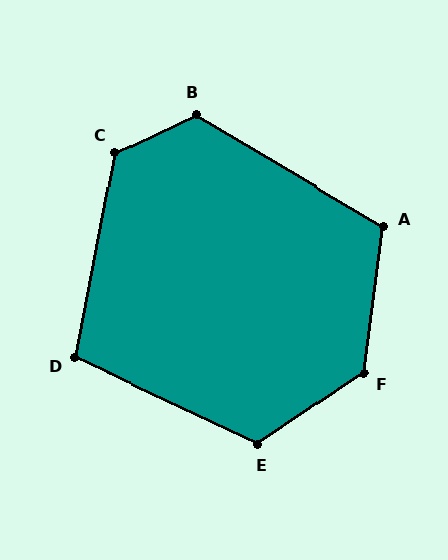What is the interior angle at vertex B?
Approximately 124 degrees (obtuse).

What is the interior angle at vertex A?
Approximately 113 degrees (obtuse).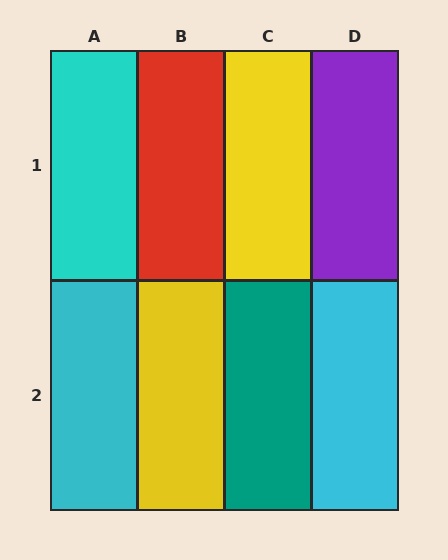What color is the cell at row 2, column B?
Yellow.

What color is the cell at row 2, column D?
Cyan.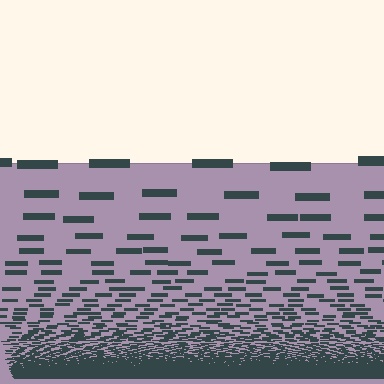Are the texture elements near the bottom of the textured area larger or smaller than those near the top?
Smaller. The gradient is inverted — elements near the bottom are smaller and denser.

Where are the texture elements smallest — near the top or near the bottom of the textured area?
Near the bottom.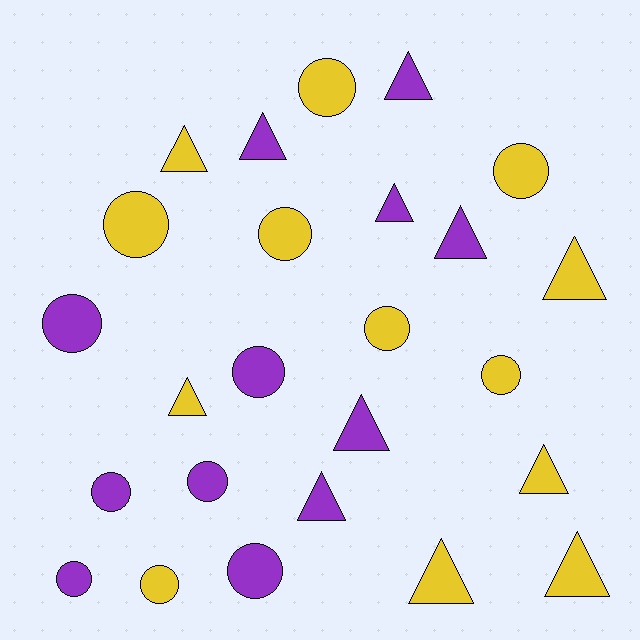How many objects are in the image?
There are 25 objects.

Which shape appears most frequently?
Circle, with 13 objects.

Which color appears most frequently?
Yellow, with 13 objects.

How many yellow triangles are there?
There are 6 yellow triangles.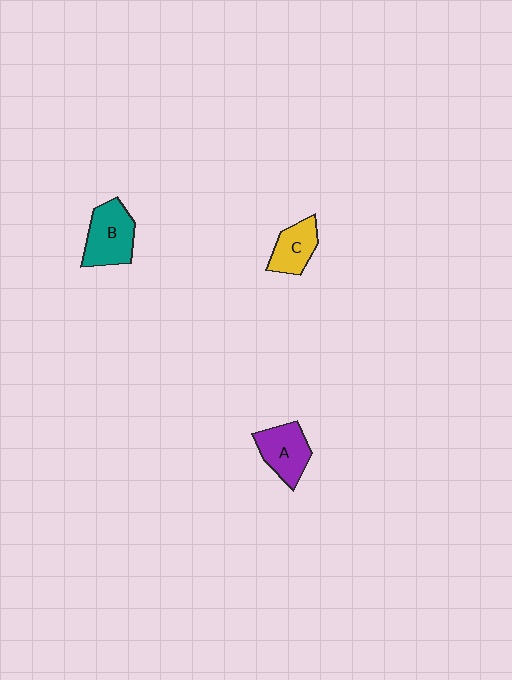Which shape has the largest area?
Shape B (teal).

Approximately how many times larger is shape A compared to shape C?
Approximately 1.2 times.